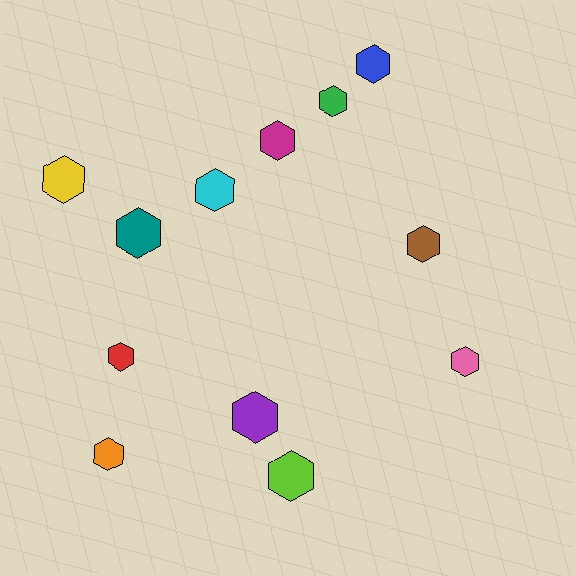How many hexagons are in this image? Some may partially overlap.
There are 12 hexagons.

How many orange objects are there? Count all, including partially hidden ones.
There is 1 orange object.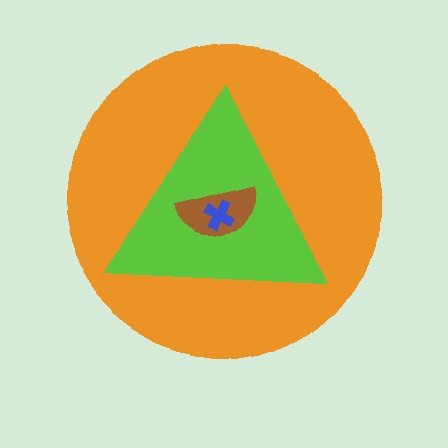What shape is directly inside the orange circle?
The lime triangle.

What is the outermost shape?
The orange circle.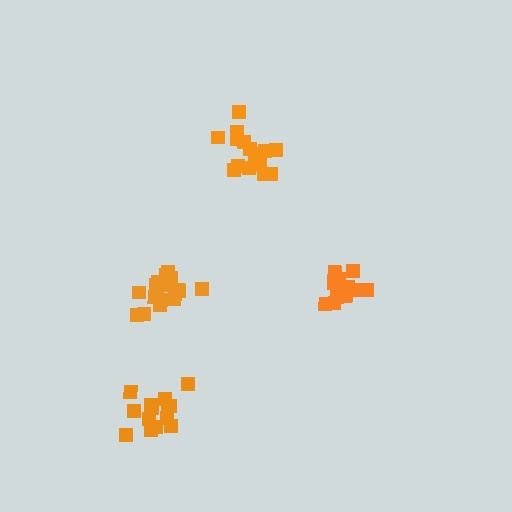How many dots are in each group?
Group 1: 19 dots, Group 2: 14 dots, Group 3: 15 dots, Group 4: 16 dots (64 total).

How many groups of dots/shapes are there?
There are 4 groups.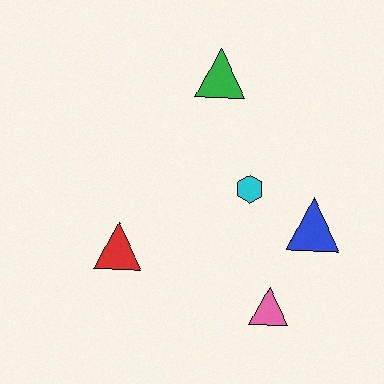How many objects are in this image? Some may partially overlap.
There are 5 objects.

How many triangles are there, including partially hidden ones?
There are 4 triangles.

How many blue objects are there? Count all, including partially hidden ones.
There is 1 blue object.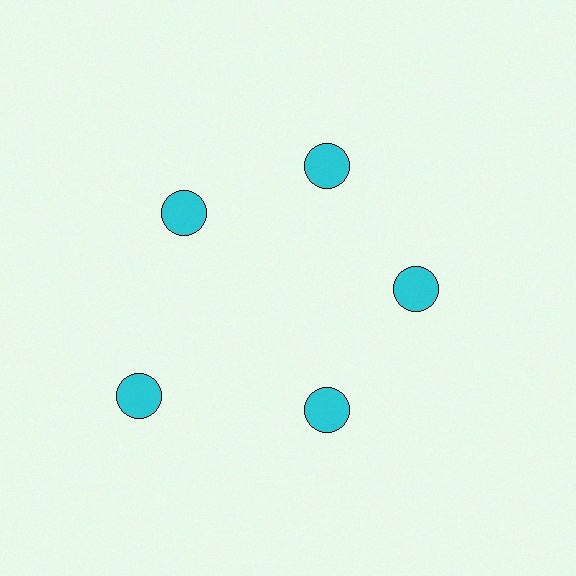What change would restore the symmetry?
The symmetry would be restored by moving it inward, back onto the ring so that all 5 circles sit at equal angles and equal distance from the center.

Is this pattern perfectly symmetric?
No. The 5 cyan circles are arranged in a ring, but one element near the 8 o'clock position is pushed outward from the center, breaking the 5-fold rotational symmetry.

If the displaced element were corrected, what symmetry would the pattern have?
It would have 5-fold rotational symmetry — the pattern would map onto itself every 72 degrees.